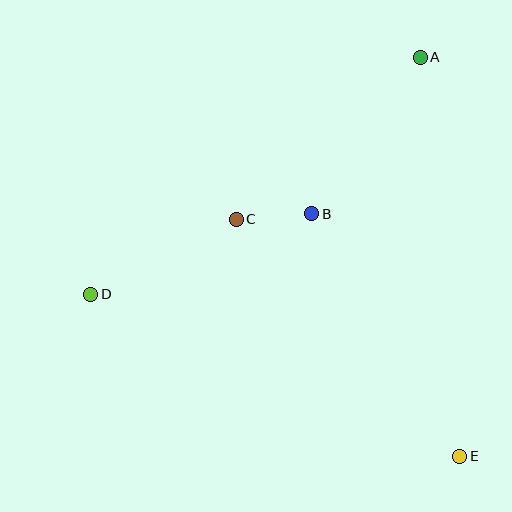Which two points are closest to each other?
Points B and C are closest to each other.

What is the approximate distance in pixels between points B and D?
The distance between B and D is approximately 235 pixels.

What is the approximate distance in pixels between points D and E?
The distance between D and E is approximately 403 pixels.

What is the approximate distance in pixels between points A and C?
The distance between A and C is approximately 245 pixels.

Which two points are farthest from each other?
Points A and D are farthest from each other.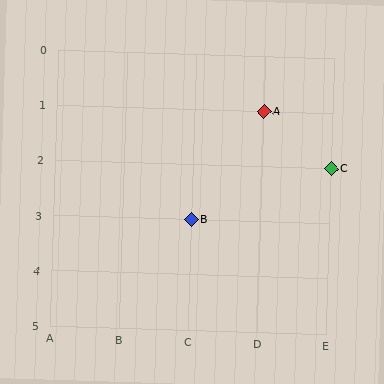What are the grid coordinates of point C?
Point C is at grid coordinates (E, 2).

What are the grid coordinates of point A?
Point A is at grid coordinates (D, 1).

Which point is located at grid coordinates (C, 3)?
Point B is at (C, 3).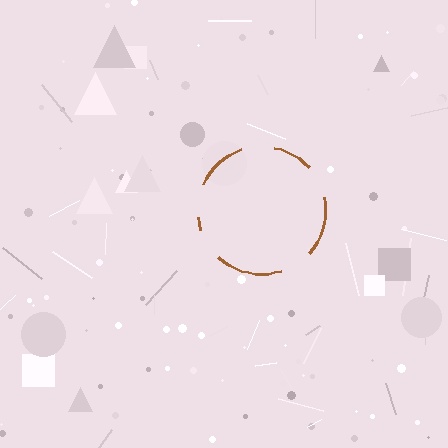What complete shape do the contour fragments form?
The contour fragments form a circle.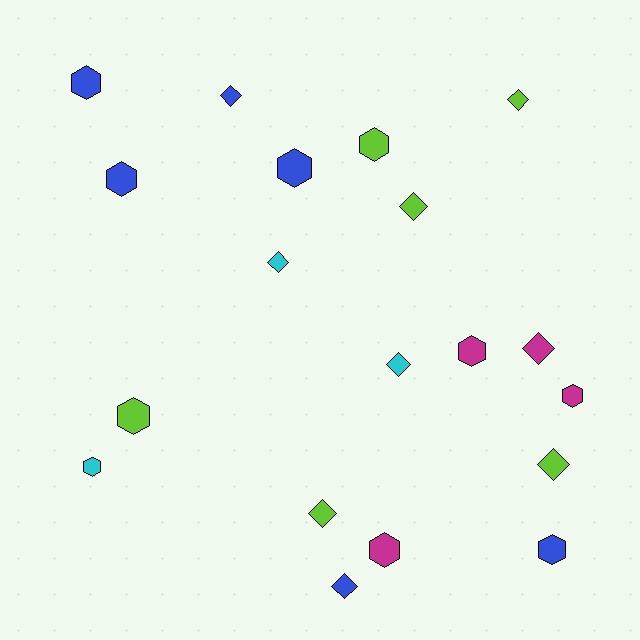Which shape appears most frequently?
Hexagon, with 10 objects.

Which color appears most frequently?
Blue, with 6 objects.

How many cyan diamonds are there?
There are 2 cyan diamonds.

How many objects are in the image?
There are 19 objects.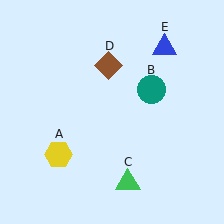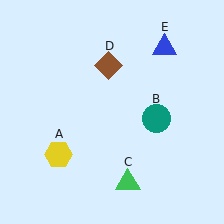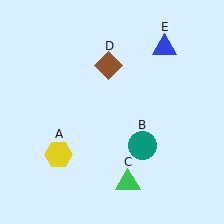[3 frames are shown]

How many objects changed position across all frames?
1 object changed position: teal circle (object B).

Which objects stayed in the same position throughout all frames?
Yellow hexagon (object A) and green triangle (object C) and brown diamond (object D) and blue triangle (object E) remained stationary.